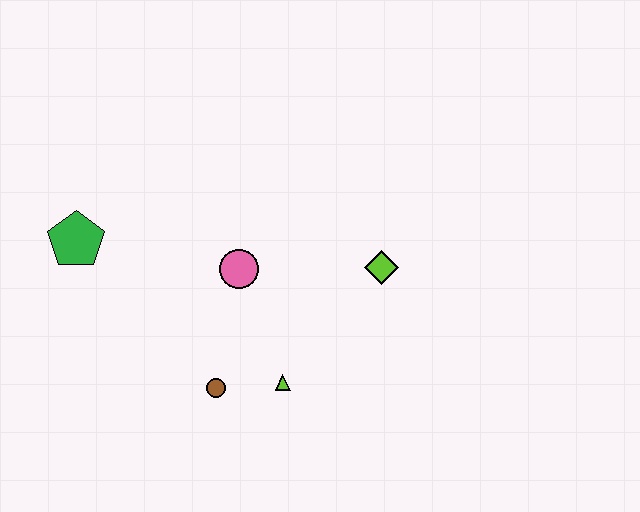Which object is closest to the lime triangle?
The brown circle is closest to the lime triangle.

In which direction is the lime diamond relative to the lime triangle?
The lime diamond is above the lime triangle.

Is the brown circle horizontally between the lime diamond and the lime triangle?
No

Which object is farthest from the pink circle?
The green pentagon is farthest from the pink circle.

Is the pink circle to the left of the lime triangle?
Yes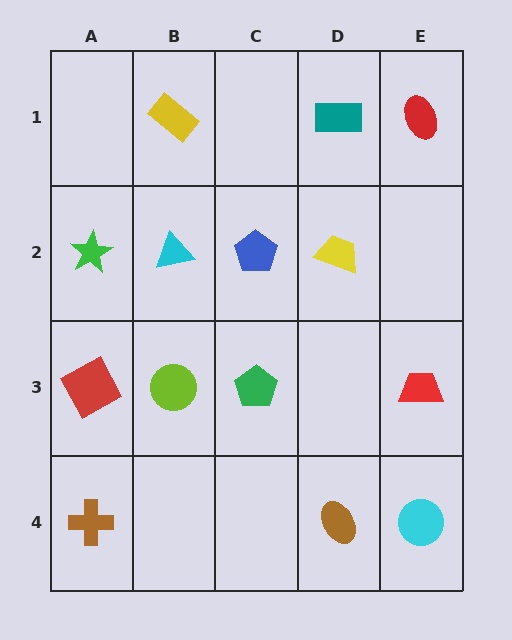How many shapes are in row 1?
3 shapes.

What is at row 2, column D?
A yellow trapezoid.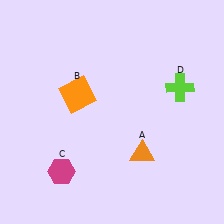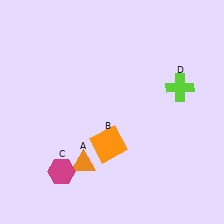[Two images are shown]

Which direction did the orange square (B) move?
The orange square (B) moved down.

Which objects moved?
The objects that moved are: the orange triangle (A), the orange square (B).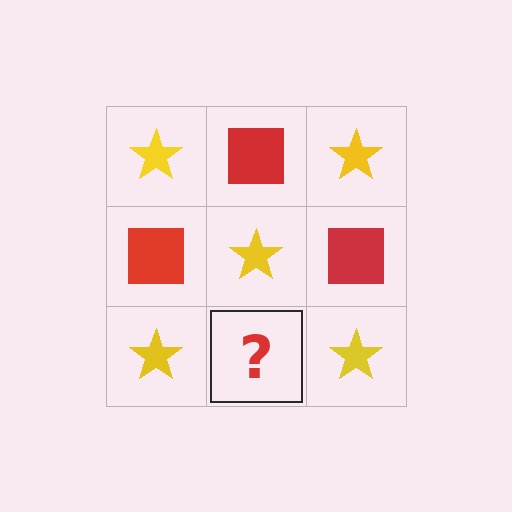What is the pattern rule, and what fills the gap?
The rule is that it alternates yellow star and red square in a checkerboard pattern. The gap should be filled with a red square.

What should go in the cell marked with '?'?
The missing cell should contain a red square.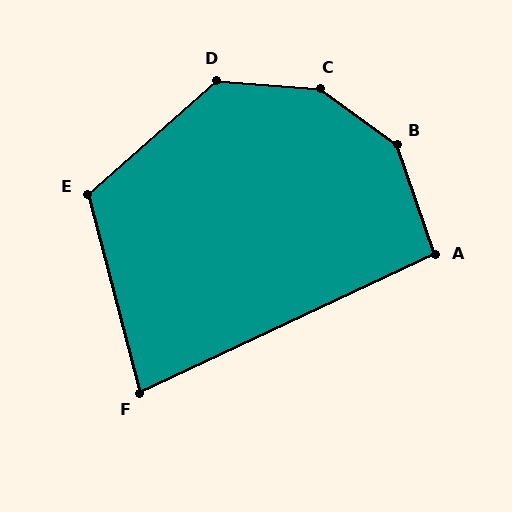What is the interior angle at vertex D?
Approximately 135 degrees (obtuse).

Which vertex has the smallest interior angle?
F, at approximately 80 degrees.